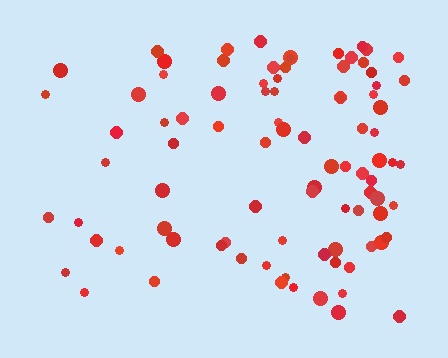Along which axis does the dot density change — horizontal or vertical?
Horizontal.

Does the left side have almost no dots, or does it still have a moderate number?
Still a moderate number, just noticeably fewer than the right.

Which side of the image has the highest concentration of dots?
The right.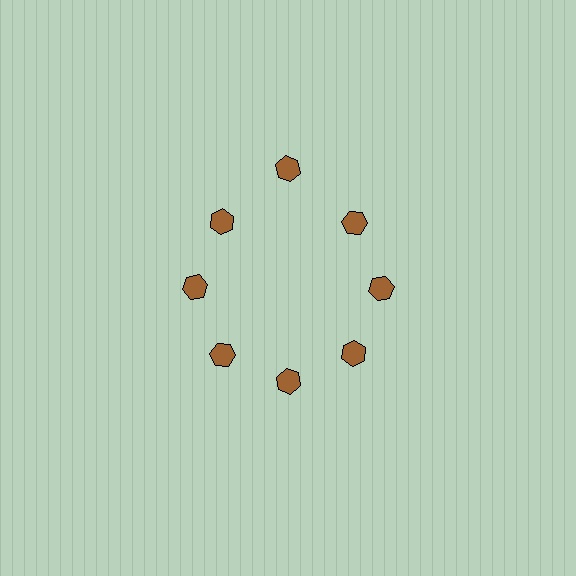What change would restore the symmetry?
The symmetry would be restored by moving it inward, back onto the ring so that all 8 hexagons sit at equal angles and equal distance from the center.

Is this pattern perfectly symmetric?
No. The 8 brown hexagons are arranged in a ring, but one element near the 12 o'clock position is pushed outward from the center, breaking the 8-fold rotational symmetry.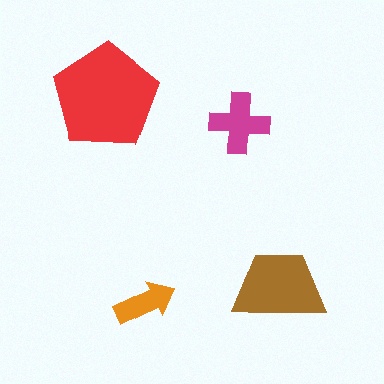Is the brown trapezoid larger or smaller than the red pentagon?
Smaller.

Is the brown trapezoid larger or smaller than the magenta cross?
Larger.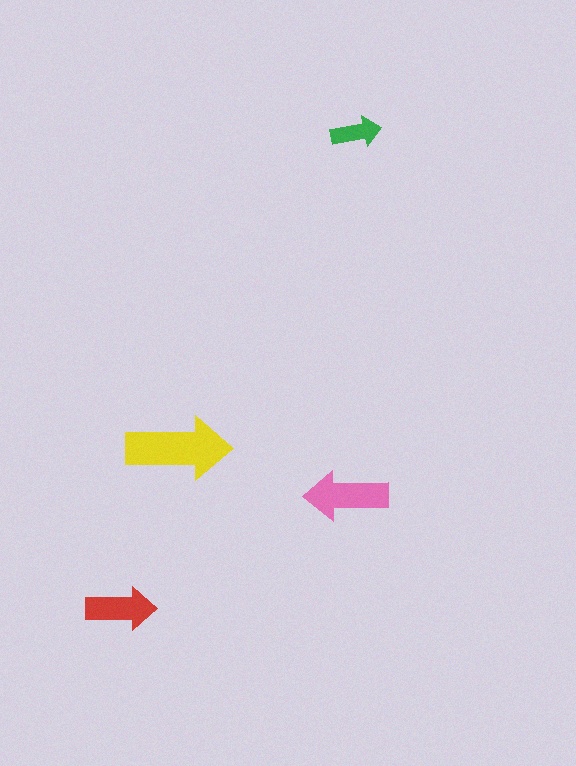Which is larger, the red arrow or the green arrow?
The red one.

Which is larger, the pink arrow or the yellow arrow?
The yellow one.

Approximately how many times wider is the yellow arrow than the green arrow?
About 2 times wider.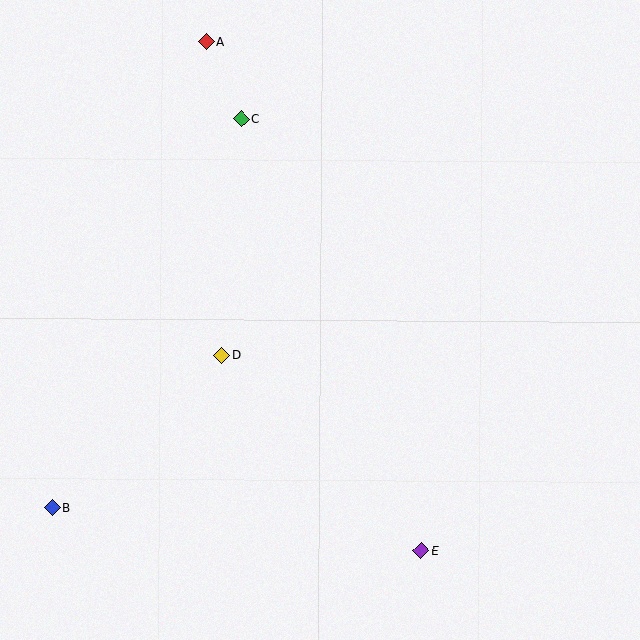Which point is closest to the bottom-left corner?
Point B is closest to the bottom-left corner.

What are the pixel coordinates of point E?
Point E is at (421, 551).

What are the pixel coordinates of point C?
Point C is at (241, 119).